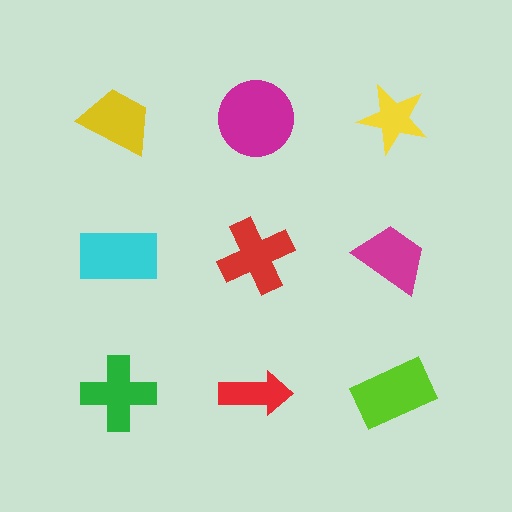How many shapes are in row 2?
3 shapes.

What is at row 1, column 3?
A yellow star.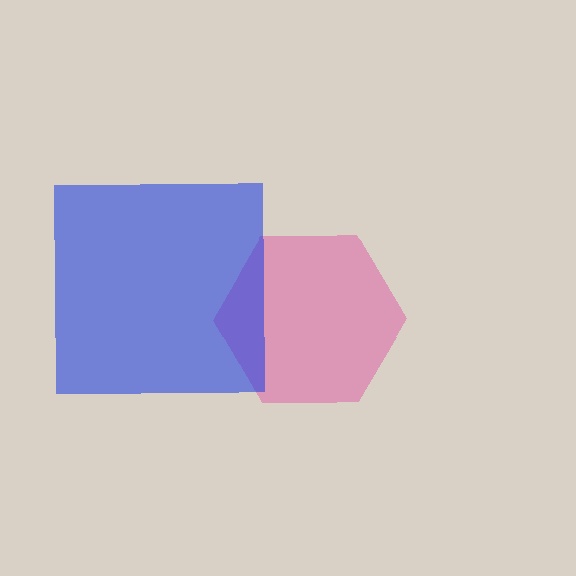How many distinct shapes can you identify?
There are 2 distinct shapes: a pink hexagon, a blue square.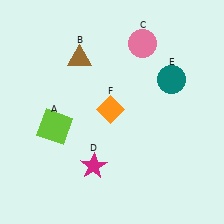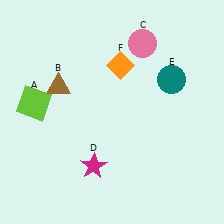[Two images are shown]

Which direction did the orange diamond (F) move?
The orange diamond (F) moved up.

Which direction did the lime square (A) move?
The lime square (A) moved up.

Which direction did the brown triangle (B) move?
The brown triangle (B) moved down.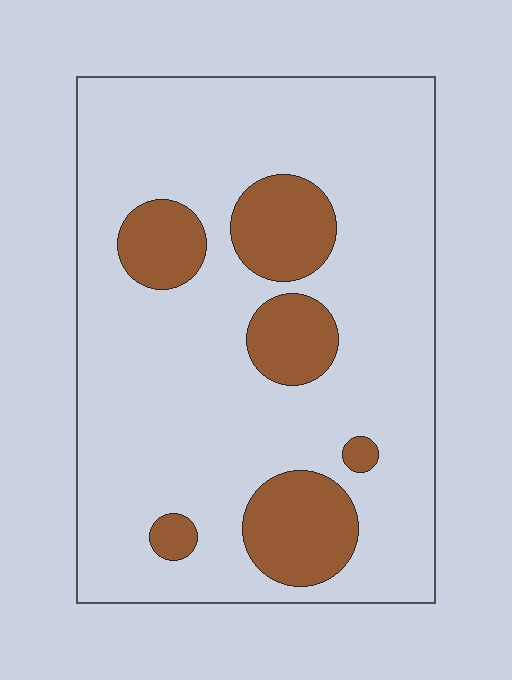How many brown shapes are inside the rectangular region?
6.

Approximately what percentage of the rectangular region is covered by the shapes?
Approximately 20%.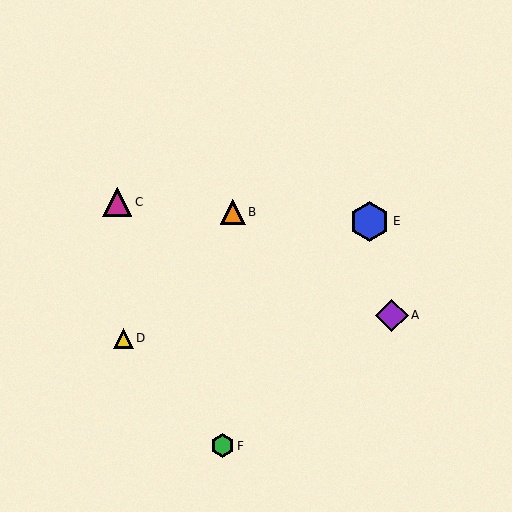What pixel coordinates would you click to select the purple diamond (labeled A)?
Click at (392, 315) to select the purple diamond A.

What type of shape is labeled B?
Shape B is an orange triangle.